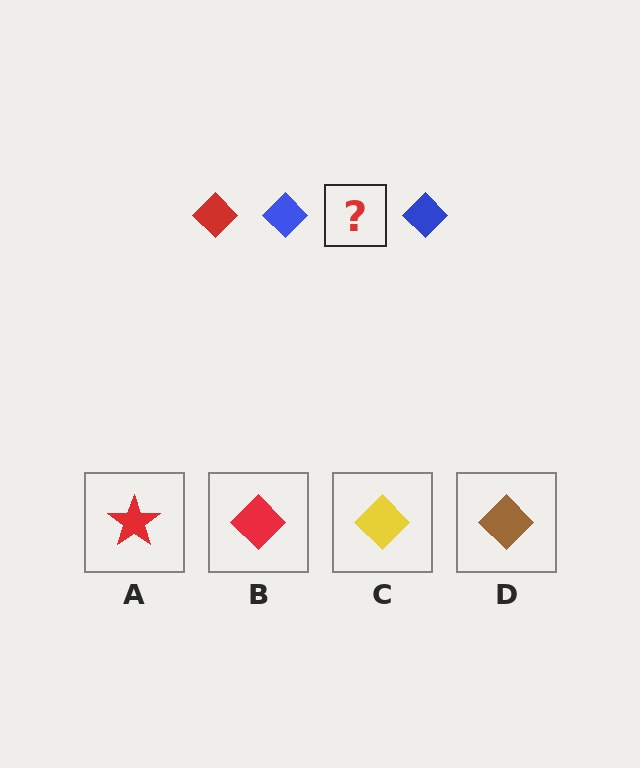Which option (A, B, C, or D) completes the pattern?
B.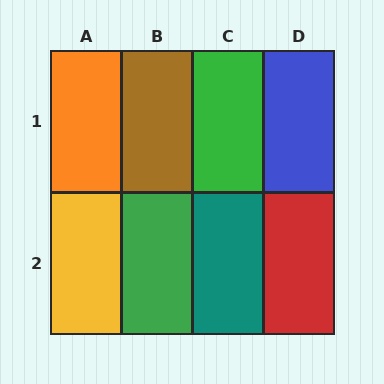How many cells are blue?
1 cell is blue.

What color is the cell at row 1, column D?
Blue.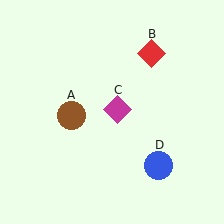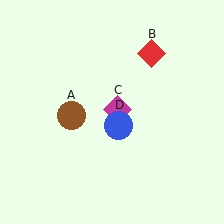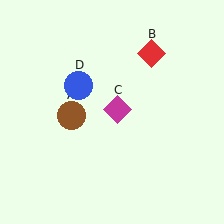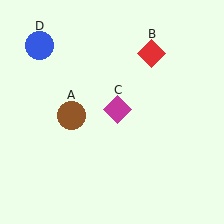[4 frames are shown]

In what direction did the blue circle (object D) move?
The blue circle (object D) moved up and to the left.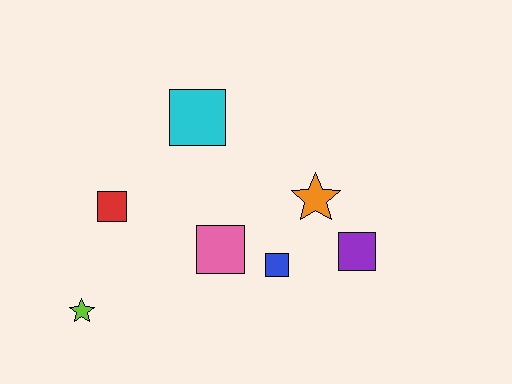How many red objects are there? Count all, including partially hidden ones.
There is 1 red object.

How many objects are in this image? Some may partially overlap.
There are 7 objects.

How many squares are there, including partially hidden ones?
There are 5 squares.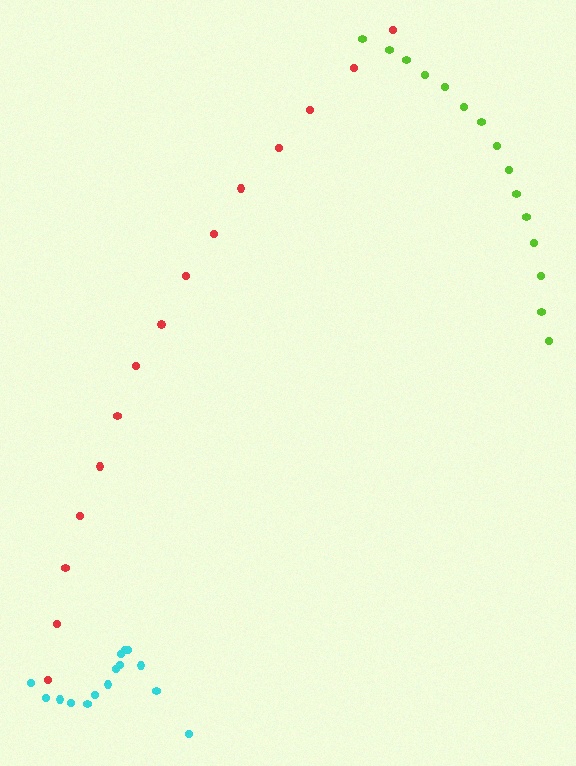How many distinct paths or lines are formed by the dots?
There are 3 distinct paths.